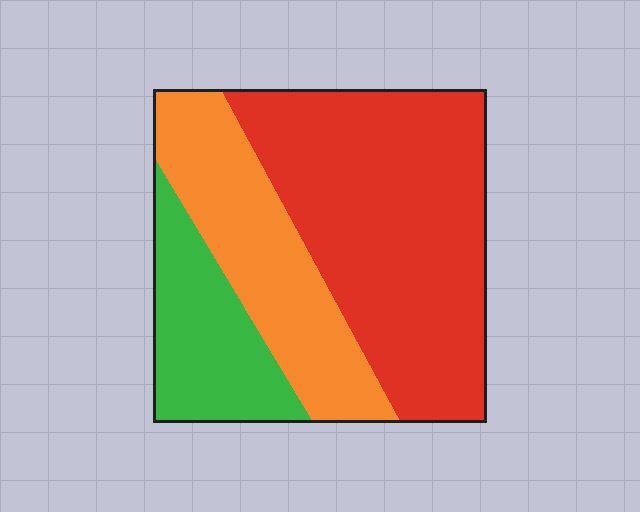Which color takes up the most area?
Red, at roughly 55%.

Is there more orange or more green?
Orange.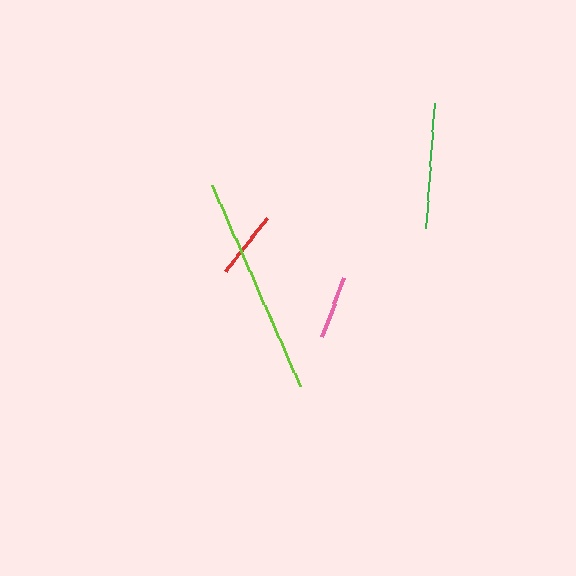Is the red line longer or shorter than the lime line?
The lime line is longer than the red line.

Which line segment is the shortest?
The pink line is the shortest at approximately 63 pixels.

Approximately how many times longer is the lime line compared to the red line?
The lime line is approximately 3.3 times the length of the red line.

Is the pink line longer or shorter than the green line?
The green line is longer than the pink line.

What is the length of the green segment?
The green segment is approximately 126 pixels long.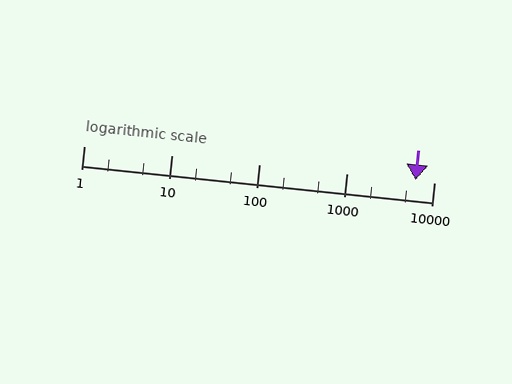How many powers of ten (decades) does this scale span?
The scale spans 4 decades, from 1 to 10000.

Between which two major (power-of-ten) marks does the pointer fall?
The pointer is between 1000 and 10000.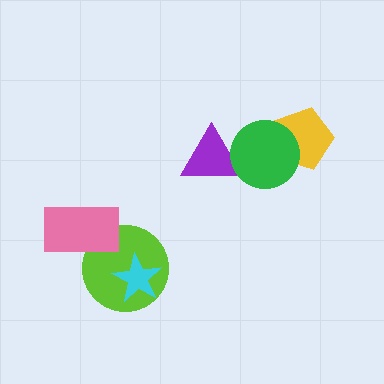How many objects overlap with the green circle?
2 objects overlap with the green circle.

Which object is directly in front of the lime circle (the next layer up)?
The cyan star is directly in front of the lime circle.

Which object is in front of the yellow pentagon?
The green circle is in front of the yellow pentagon.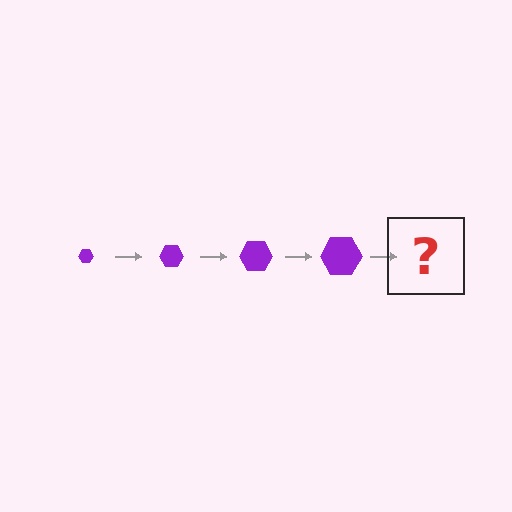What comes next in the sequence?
The next element should be a purple hexagon, larger than the previous one.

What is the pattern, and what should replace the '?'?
The pattern is that the hexagon gets progressively larger each step. The '?' should be a purple hexagon, larger than the previous one.